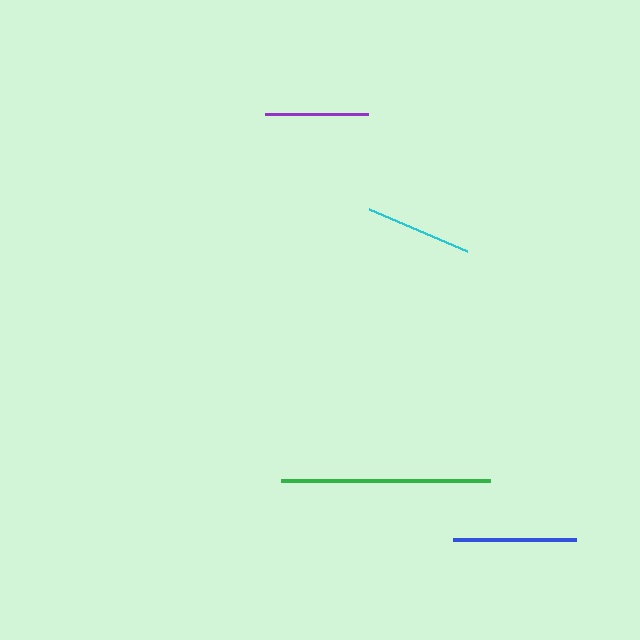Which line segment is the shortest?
The purple line is the shortest at approximately 103 pixels.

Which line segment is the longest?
The green line is the longest at approximately 209 pixels.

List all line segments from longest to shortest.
From longest to shortest: green, blue, cyan, purple.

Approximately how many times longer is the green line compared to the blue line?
The green line is approximately 1.7 times the length of the blue line.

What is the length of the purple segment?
The purple segment is approximately 103 pixels long.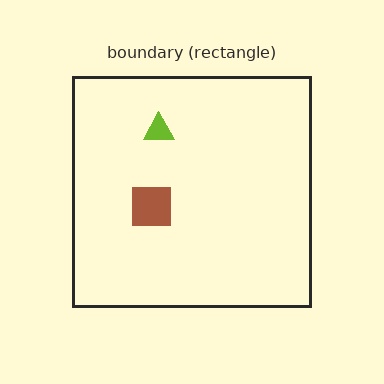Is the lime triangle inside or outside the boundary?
Inside.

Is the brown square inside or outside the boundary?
Inside.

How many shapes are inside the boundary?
2 inside, 0 outside.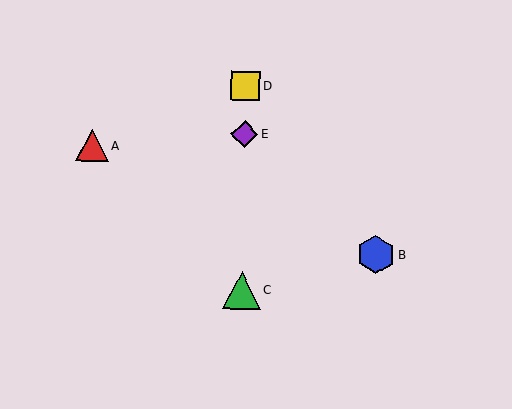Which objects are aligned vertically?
Objects C, D, E are aligned vertically.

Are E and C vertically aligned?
Yes, both are at x≈245.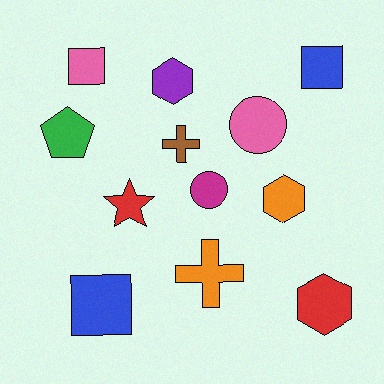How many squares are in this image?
There are 3 squares.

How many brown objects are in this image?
There is 1 brown object.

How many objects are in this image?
There are 12 objects.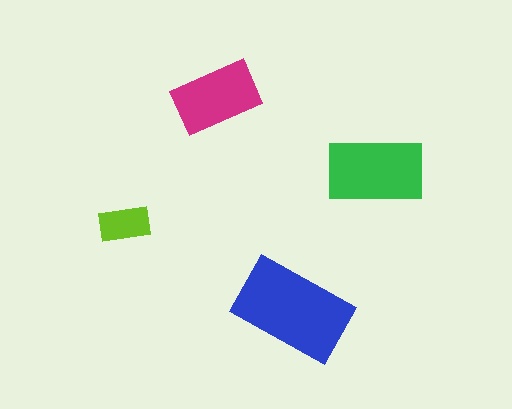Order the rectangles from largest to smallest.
the blue one, the green one, the magenta one, the lime one.